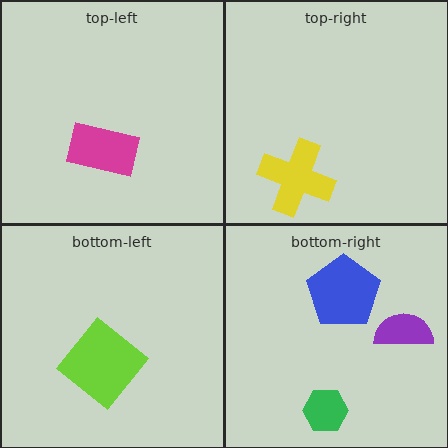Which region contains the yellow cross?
The top-right region.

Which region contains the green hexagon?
The bottom-right region.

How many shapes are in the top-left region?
1.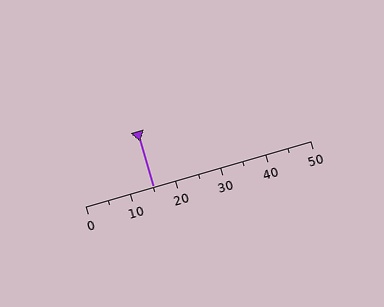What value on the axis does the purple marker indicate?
The marker indicates approximately 15.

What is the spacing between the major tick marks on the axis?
The major ticks are spaced 10 apart.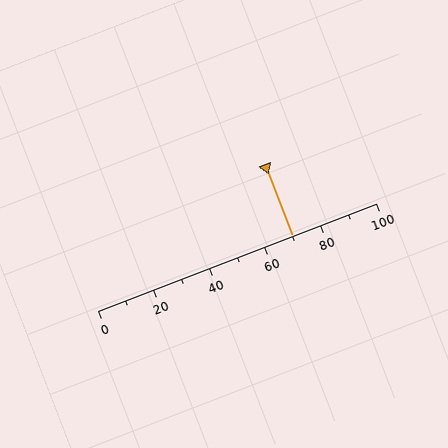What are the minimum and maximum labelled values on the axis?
The axis runs from 0 to 100.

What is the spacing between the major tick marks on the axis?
The major ticks are spaced 20 apart.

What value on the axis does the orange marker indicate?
The marker indicates approximately 70.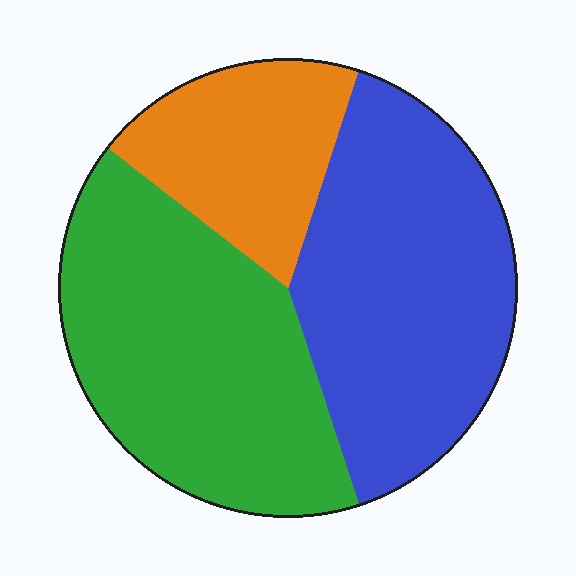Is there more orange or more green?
Green.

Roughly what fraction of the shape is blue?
Blue covers 40% of the shape.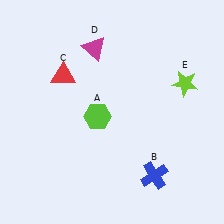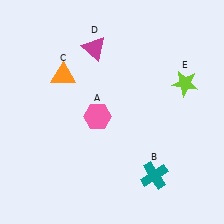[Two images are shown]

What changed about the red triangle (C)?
In Image 1, C is red. In Image 2, it changed to orange.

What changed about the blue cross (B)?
In Image 1, B is blue. In Image 2, it changed to teal.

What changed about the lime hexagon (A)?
In Image 1, A is lime. In Image 2, it changed to pink.